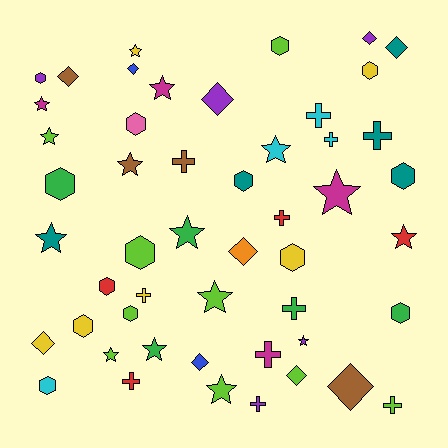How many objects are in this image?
There are 50 objects.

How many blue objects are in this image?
There are 2 blue objects.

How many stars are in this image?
There are 15 stars.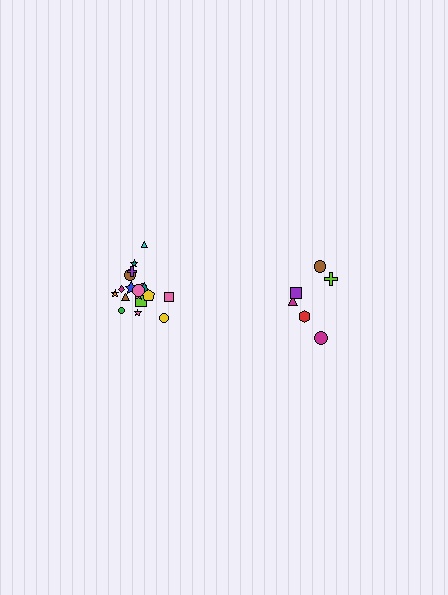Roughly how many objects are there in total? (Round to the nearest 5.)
Roughly 25 objects in total.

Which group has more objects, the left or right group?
The left group.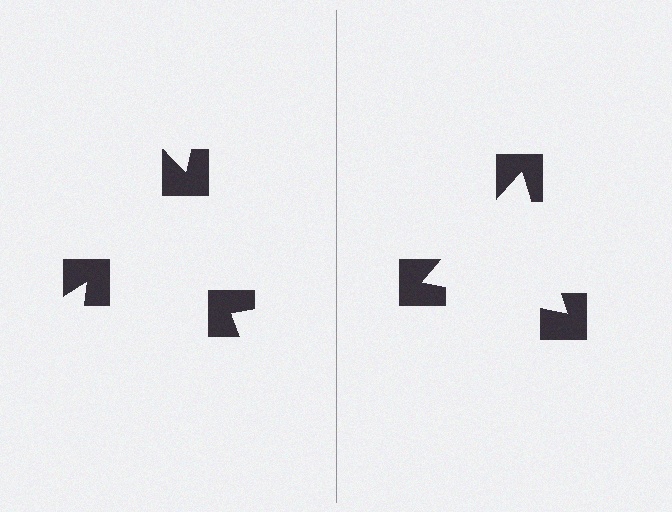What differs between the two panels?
The notched squares are positioned identically on both sides; only the wedge orientations differ. On the right they align to a triangle; on the left they are misaligned.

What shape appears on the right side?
An illusory triangle.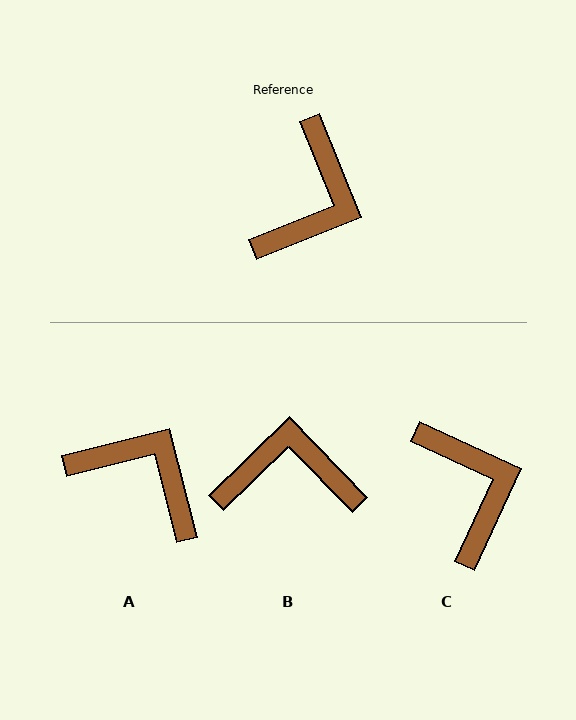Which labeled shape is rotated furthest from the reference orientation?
B, about 112 degrees away.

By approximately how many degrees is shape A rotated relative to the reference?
Approximately 82 degrees counter-clockwise.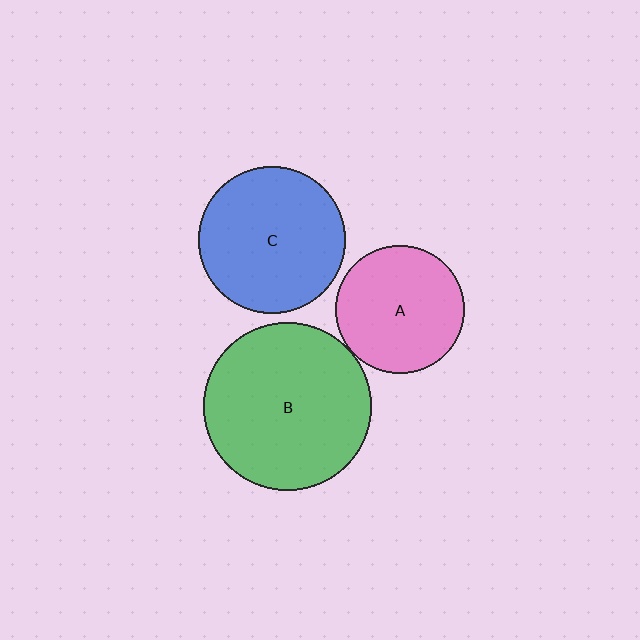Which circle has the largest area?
Circle B (green).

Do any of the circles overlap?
No, none of the circles overlap.